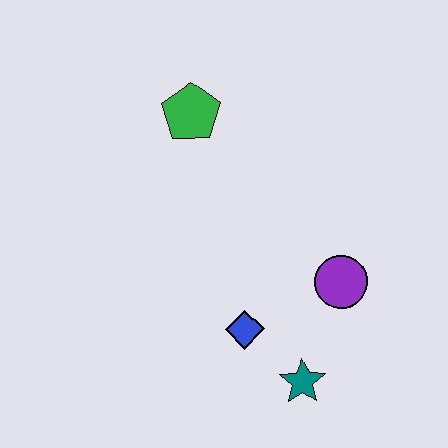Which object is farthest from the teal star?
The green pentagon is farthest from the teal star.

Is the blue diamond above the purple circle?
No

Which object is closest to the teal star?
The blue diamond is closest to the teal star.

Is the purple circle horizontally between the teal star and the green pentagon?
No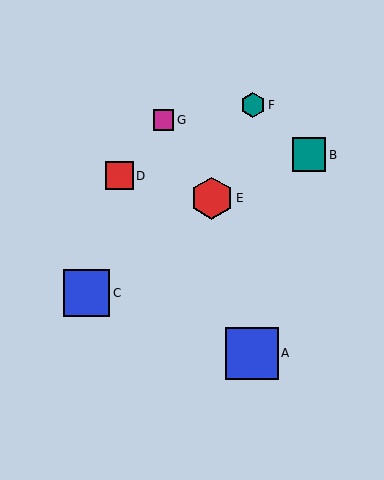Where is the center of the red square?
The center of the red square is at (119, 176).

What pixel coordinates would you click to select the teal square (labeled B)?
Click at (309, 155) to select the teal square B.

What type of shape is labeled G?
Shape G is a magenta square.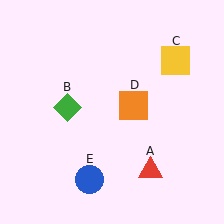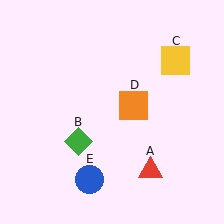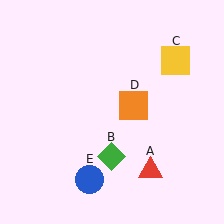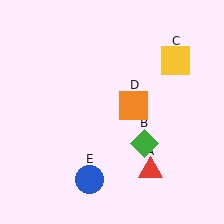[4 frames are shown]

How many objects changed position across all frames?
1 object changed position: green diamond (object B).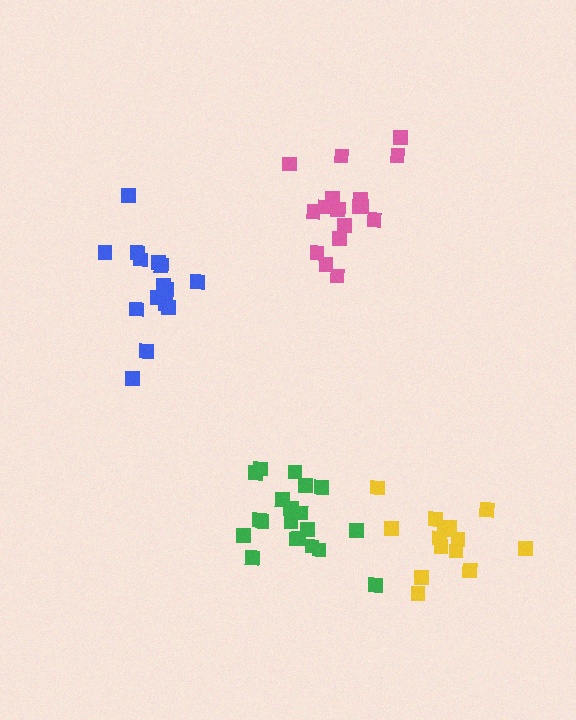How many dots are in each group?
Group 1: 15 dots, Group 2: 15 dots, Group 3: 17 dots, Group 4: 20 dots (67 total).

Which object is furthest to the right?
The yellow cluster is rightmost.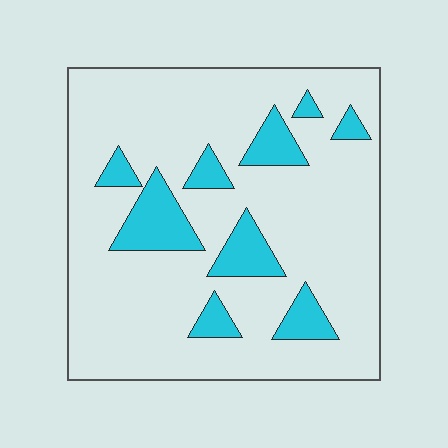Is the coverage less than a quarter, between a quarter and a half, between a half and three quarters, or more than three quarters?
Less than a quarter.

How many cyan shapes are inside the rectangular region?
9.